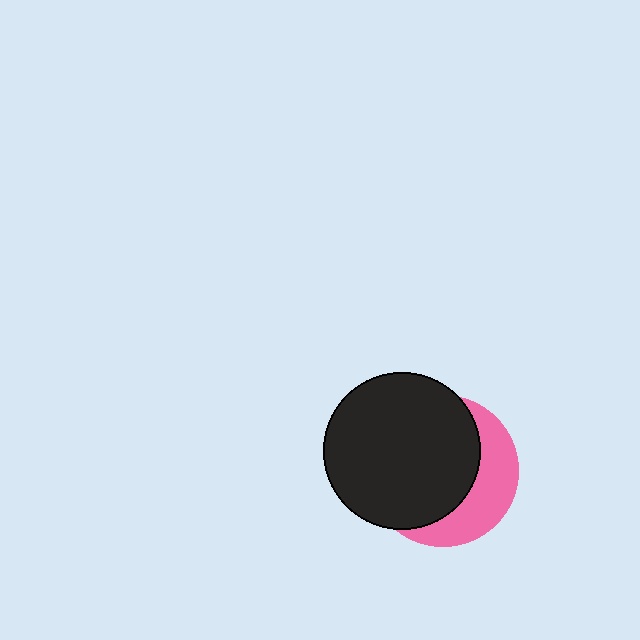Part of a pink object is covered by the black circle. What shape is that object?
It is a circle.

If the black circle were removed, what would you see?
You would see the complete pink circle.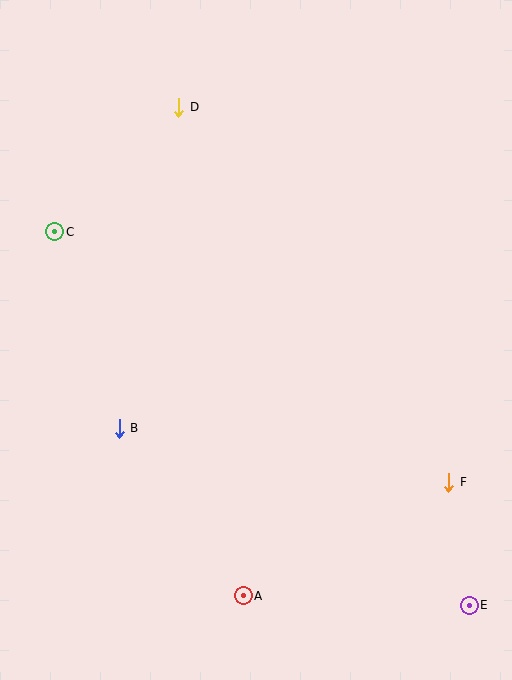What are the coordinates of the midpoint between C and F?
The midpoint between C and F is at (252, 357).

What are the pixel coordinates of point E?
Point E is at (469, 605).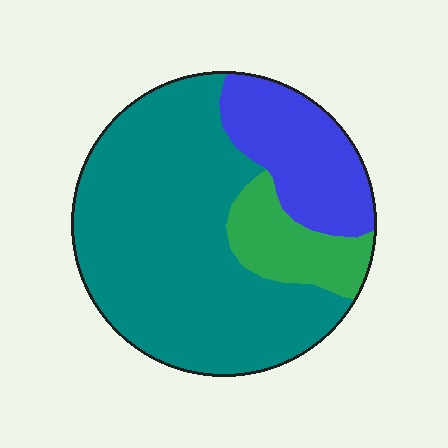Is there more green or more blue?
Blue.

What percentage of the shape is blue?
Blue covers roughly 20% of the shape.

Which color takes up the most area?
Teal, at roughly 65%.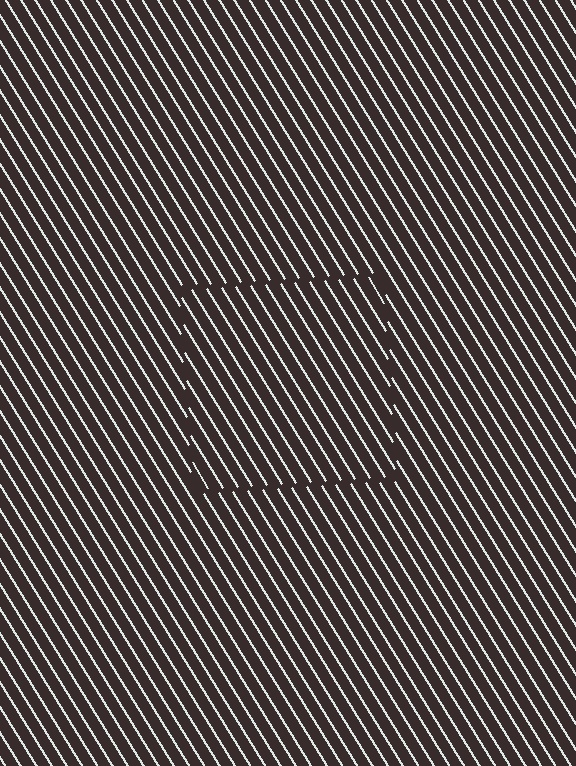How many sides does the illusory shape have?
4 sides — the line-ends trace a square.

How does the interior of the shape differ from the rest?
The interior of the shape contains the same grating, shifted by half a period — the contour is defined by the phase discontinuity where line-ends from the inner and outer gratings abut.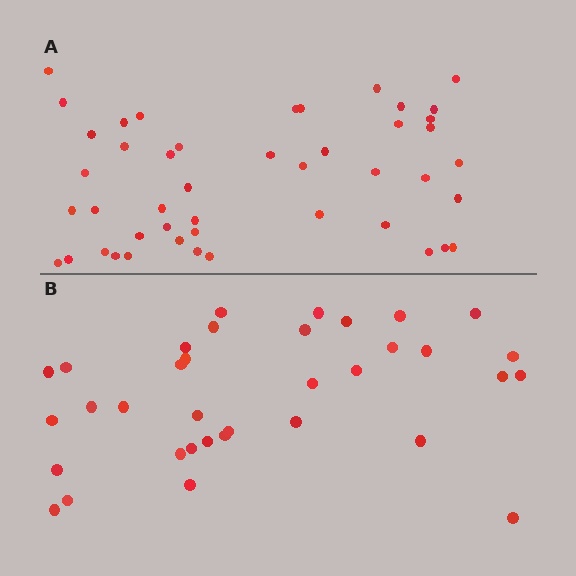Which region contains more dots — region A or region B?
Region A (the top region) has more dots.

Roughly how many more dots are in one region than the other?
Region A has roughly 12 or so more dots than region B.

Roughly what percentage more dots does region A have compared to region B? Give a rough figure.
About 30% more.